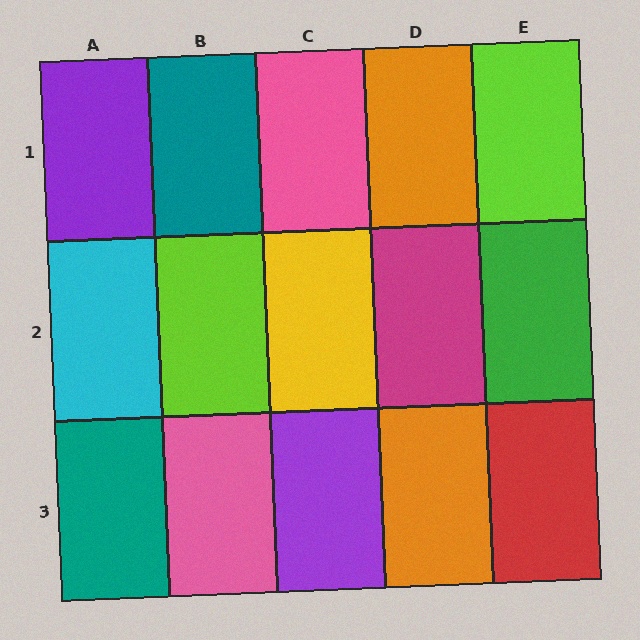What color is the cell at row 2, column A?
Cyan.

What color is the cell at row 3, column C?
Purple.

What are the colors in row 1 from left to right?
Purple, teal, pink, orange, lime.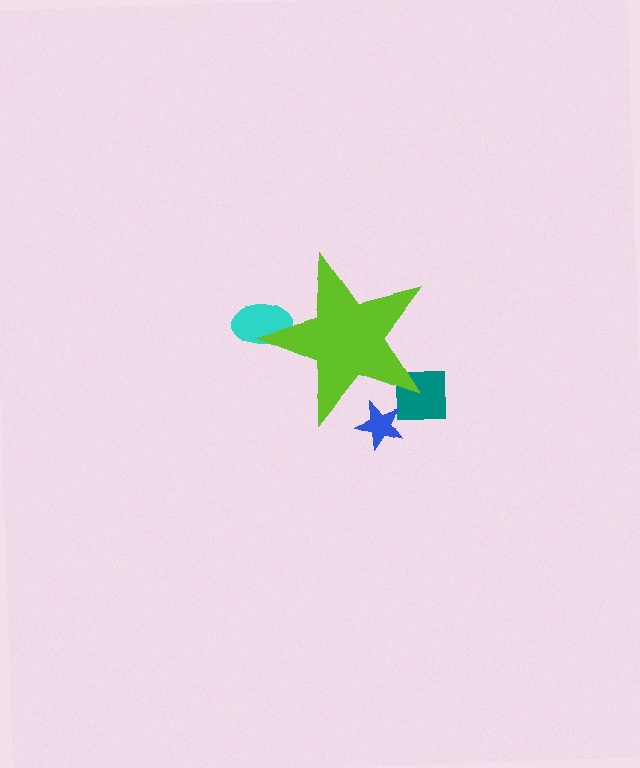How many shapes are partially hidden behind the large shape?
3 shapes are partially hidden.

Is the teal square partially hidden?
Yes, the teal square is partially hidden behind the lime star.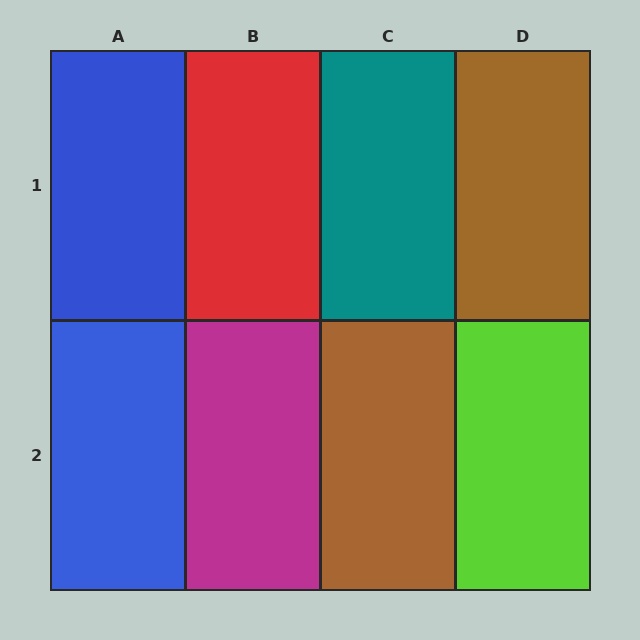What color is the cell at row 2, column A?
Blue.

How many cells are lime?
1 cell is lime.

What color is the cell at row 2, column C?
Brown.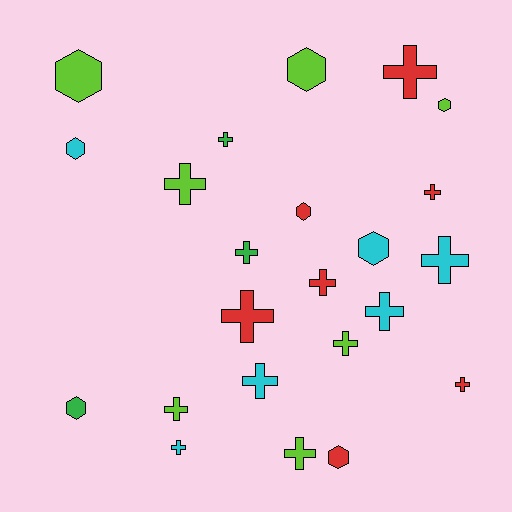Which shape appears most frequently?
Cross, with 15 objects.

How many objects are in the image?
There are 23 objects.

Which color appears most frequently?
Lime, with 7 objects.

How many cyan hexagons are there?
There are 2 cyan hexagons.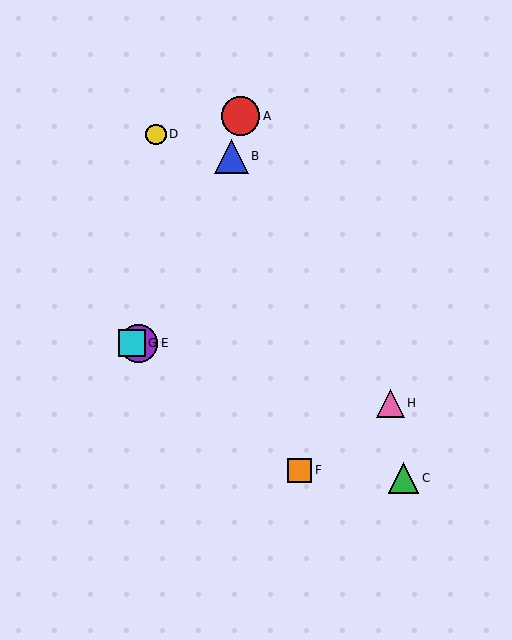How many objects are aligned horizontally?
2 objects (E, G) are aligned horizontally.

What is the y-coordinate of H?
Object H is at y≈403.